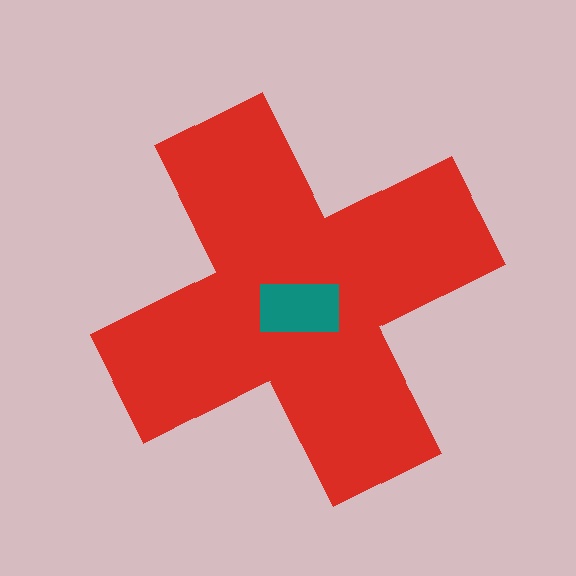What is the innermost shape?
The teal rectangle.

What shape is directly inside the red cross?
The teal rectangle.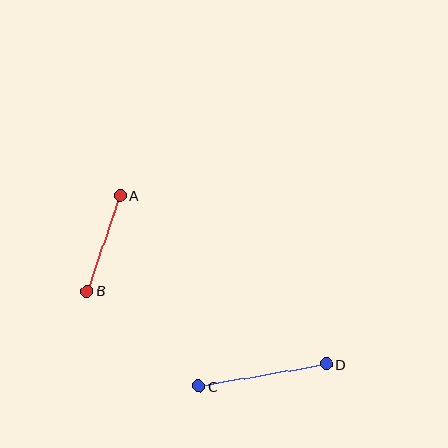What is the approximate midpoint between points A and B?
The midpoint is at approximately (103, 243) pixels.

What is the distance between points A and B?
The distance is approximately 101 pixels.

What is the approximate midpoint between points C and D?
The midpoint is at approximately (263, 375) pixels.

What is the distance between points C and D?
The distance is approximately 129 pixels.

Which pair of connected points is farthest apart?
Points C and D are farthest apart.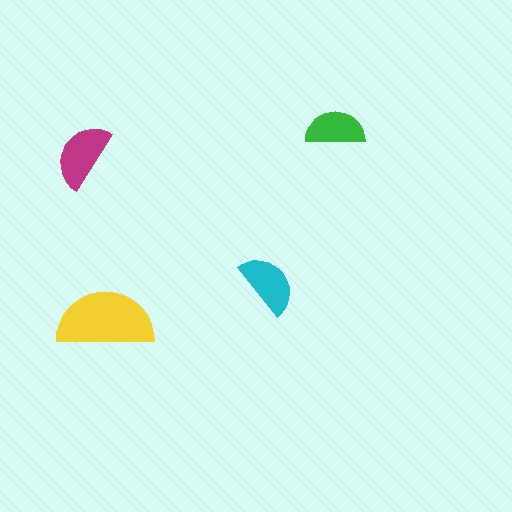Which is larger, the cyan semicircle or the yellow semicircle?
The yellow one.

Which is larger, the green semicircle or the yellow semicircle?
The yellow one.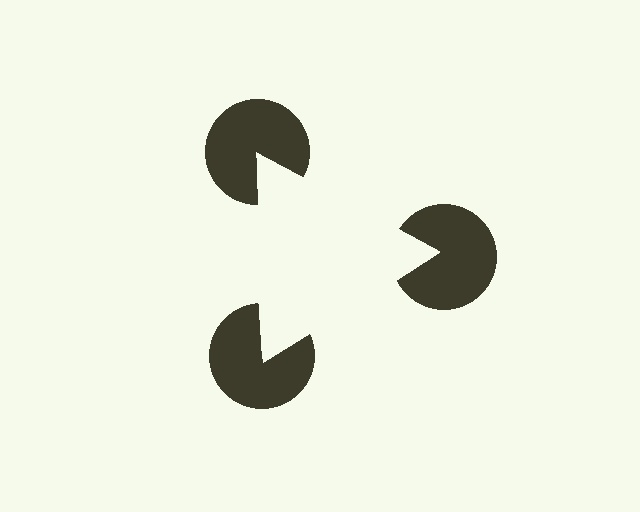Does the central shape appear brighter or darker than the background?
It typically appears slightly brighter than the background, even though no actual brightness change is drawn.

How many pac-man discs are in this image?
There are 3 — one at each vertex of the illusory triangle.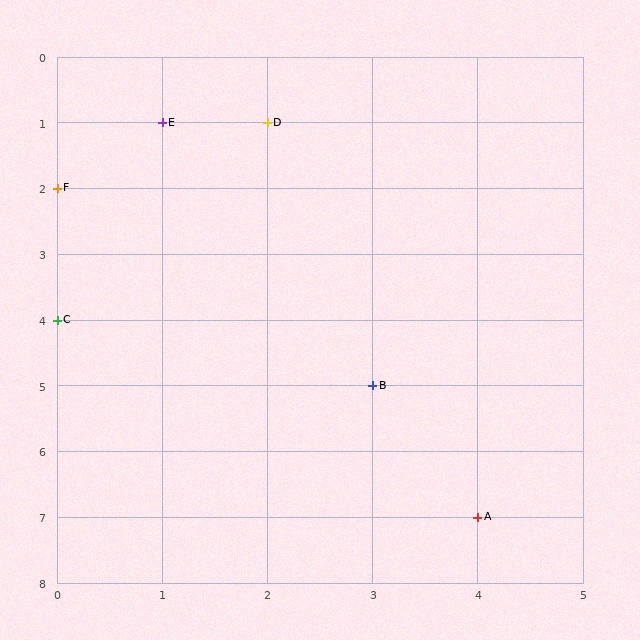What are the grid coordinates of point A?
Point A is at grid coordinates (4, 7).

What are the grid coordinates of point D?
Point D is at grid coordinates (2, 1).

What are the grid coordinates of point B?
Point B is at grid coordinates (3, 5).